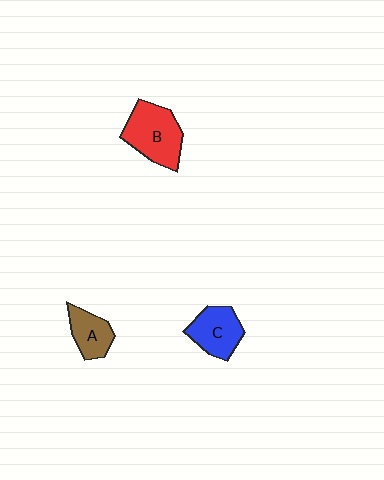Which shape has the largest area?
Shape B (red).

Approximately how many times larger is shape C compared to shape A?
Approximately 1.3 times.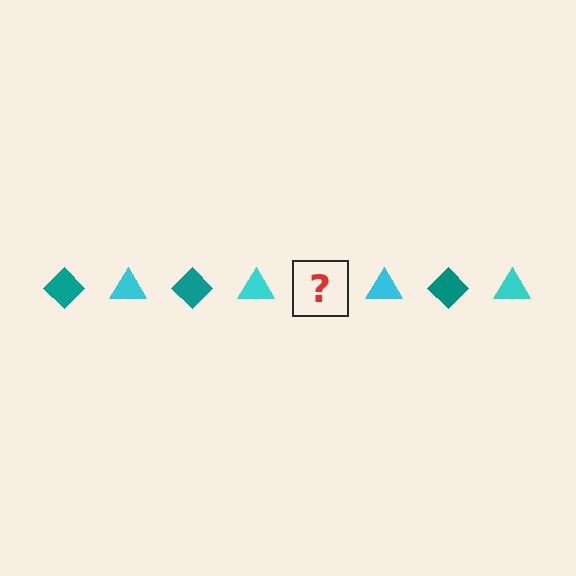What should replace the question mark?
The question mark should be replaced with a teal diamond.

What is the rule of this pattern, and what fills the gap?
The rule is that the pattern alternates between teal diamond and cyan triangle. The gap should be filled with a teal diamond.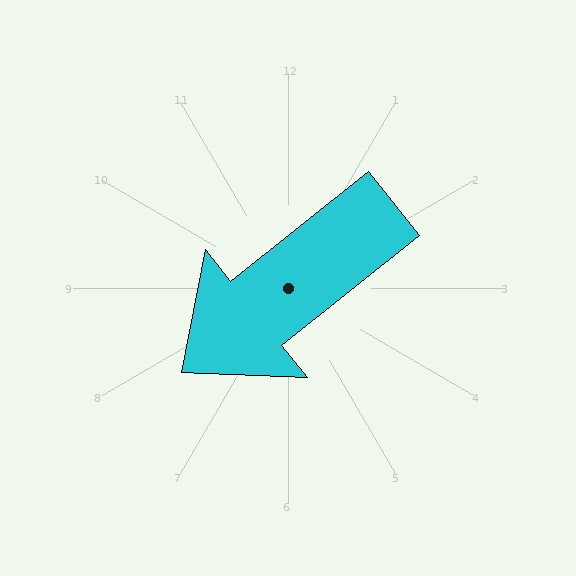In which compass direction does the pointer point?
Southwest.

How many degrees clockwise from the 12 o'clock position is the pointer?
Approximately 231 degrees.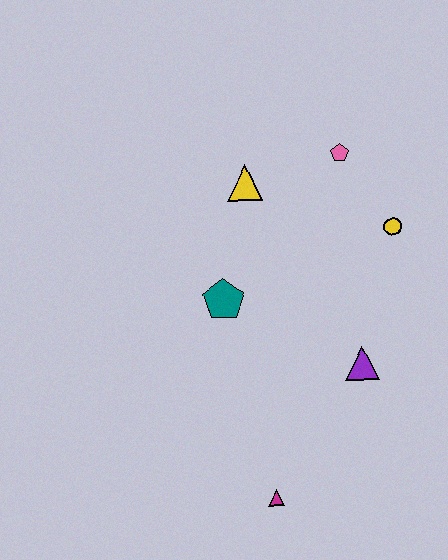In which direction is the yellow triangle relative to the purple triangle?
The yellow triangle is above the purple triangle.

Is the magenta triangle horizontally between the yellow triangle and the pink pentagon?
Yes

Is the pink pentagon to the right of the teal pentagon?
Yes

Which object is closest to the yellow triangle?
The pink pentagon is closest to the yellow triangle.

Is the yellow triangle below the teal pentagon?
No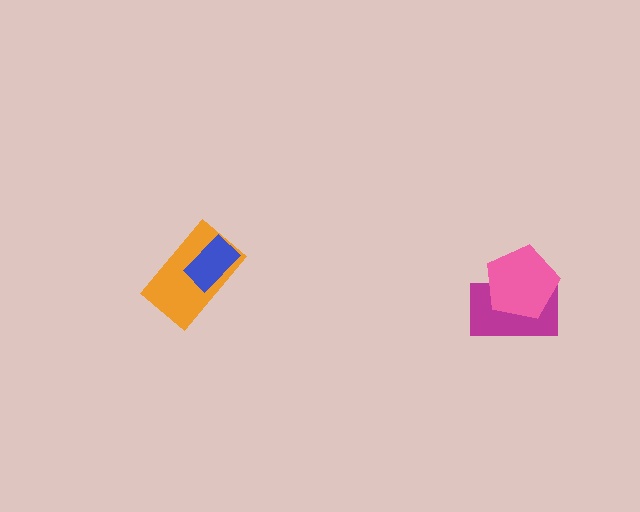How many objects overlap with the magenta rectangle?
1 object overlaps with the magenta rectangle.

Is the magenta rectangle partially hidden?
Yes, it is partially covered by another shape.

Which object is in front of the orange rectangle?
The blue rectangle is in front of the orange rectangle.